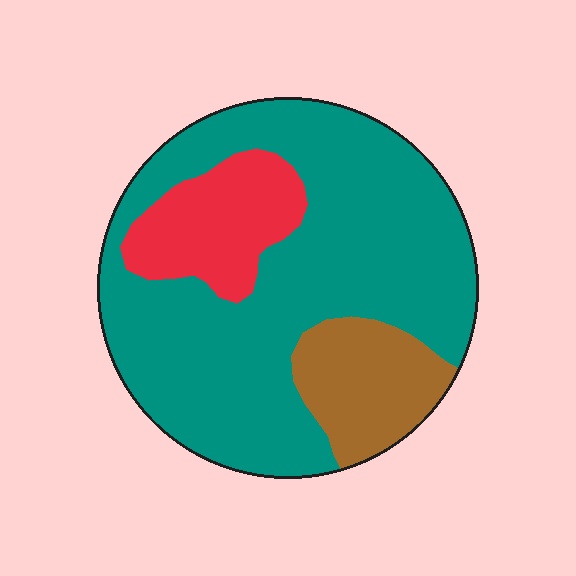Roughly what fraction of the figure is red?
Red takes up less than a quarter of the figure.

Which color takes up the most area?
Teal, at roughly 70%.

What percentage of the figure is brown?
Brown takes up less than a sixth of the figure.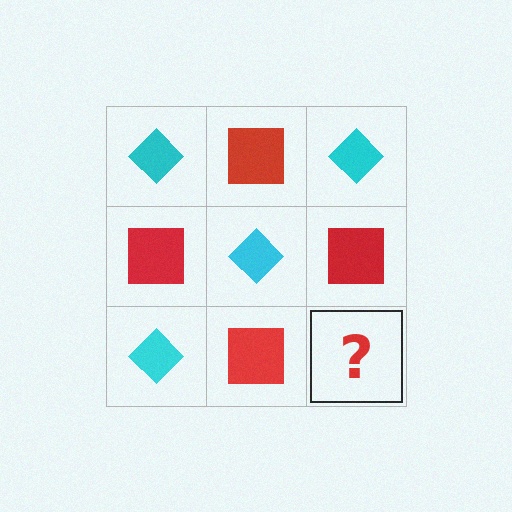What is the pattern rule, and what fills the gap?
The rule is that it alternates cyan diamond and red square in a checkerboard pattern. The gap should be filled with a cyan diamond.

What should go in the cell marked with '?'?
The missing cell should contain a cyan diamond.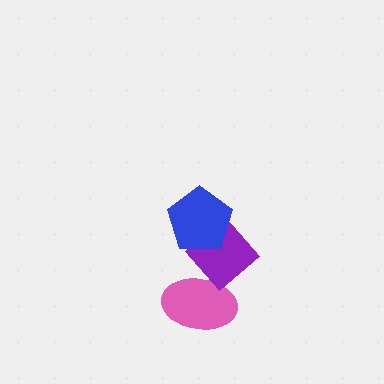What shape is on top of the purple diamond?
The blue pentagon is on top of the purple diamond.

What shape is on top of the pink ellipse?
The purple diamond is on top of the pink ellipse.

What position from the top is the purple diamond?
The purple diamond is 2nd from the top.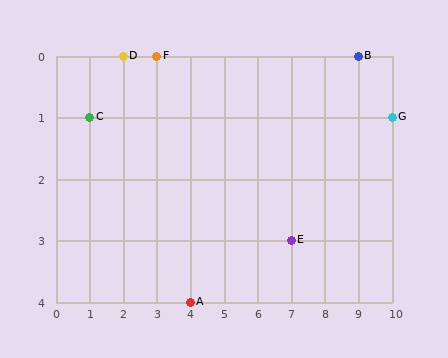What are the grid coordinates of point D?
Point D is at grid coordinates (2, 0).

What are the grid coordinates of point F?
Point F is at grid coordinates (3, 0).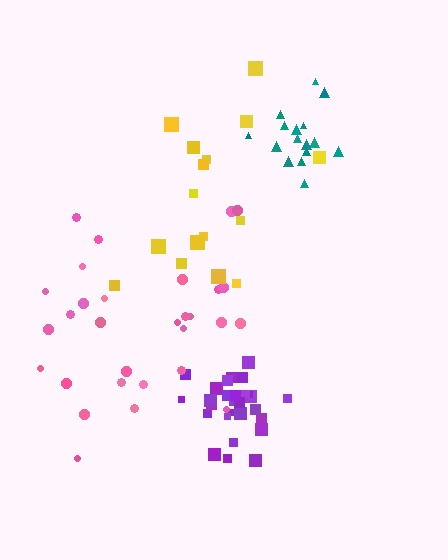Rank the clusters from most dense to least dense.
purple, teal, pink, yellow.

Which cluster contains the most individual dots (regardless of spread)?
Pink (30).